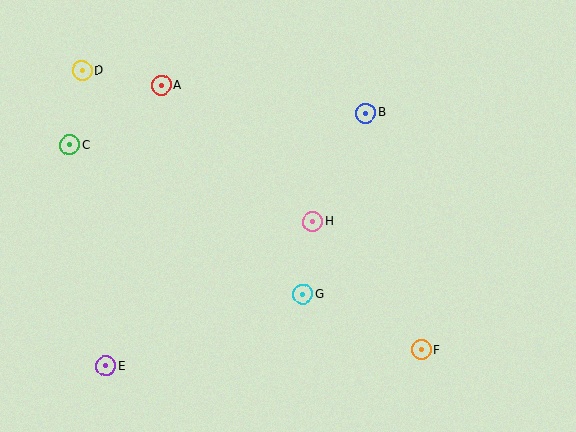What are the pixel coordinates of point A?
Point A is at (161, 86).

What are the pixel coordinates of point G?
Point G is at (303, 295).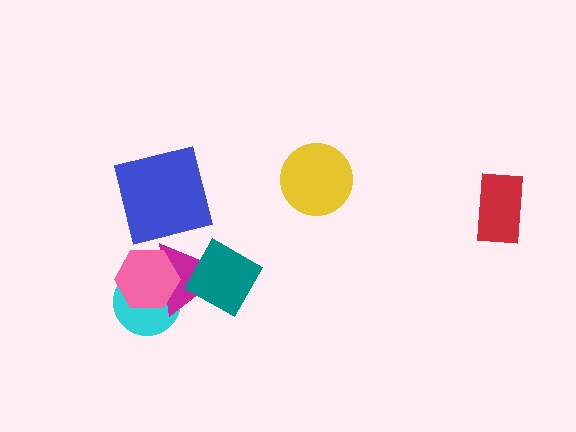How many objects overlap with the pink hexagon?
2 objects overlap with the pink hexagon.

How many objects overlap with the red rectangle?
0 objects overlap with the red rectangle.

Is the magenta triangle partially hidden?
Yes, it is partially covered by another shape.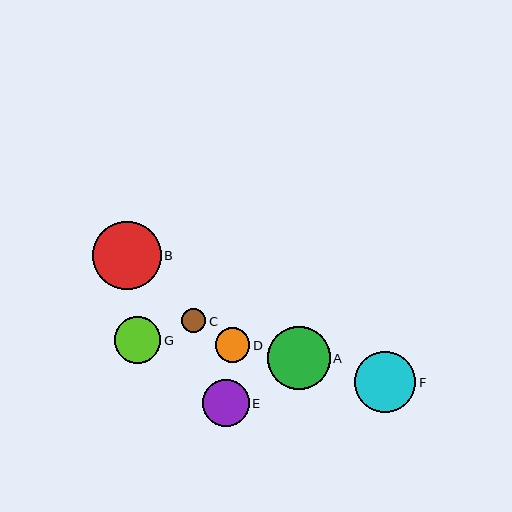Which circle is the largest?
Circle B is the largest with a size of approximately 69 pixels.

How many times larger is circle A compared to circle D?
Circle A is approximately 1.8 times the size of circle D.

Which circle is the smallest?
Circle C is the smallest with a size of approximately 24 pixels.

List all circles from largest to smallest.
From largest to smallest: B, A, F, G, E, D, C.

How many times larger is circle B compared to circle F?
Circle B is approximately 1.1 times the size of circle F.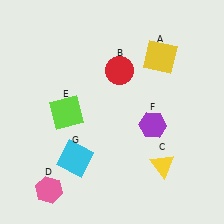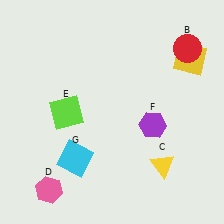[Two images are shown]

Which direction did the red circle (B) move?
The red circle (B) moved right.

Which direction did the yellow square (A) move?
The yellow square (A) moved right.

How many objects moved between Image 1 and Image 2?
2 objects moved between the two images.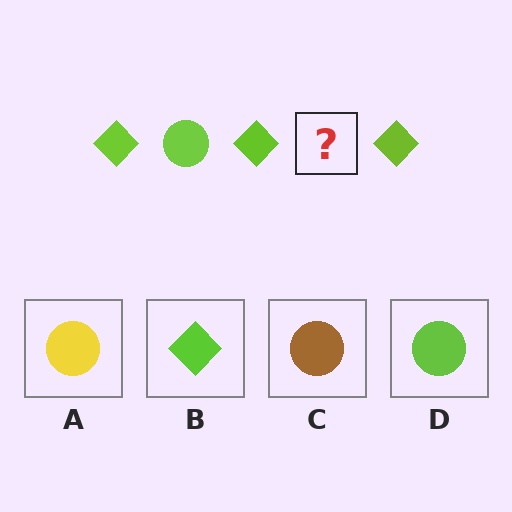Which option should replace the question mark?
Option D.